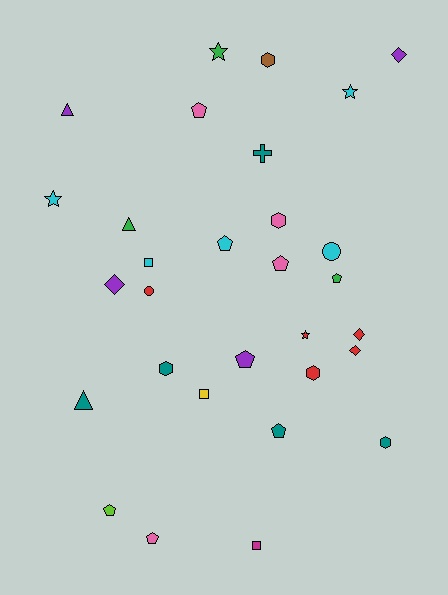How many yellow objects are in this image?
There is 1 yellow object.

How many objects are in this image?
There are 30 objects.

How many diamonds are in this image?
There are 4 diamonds.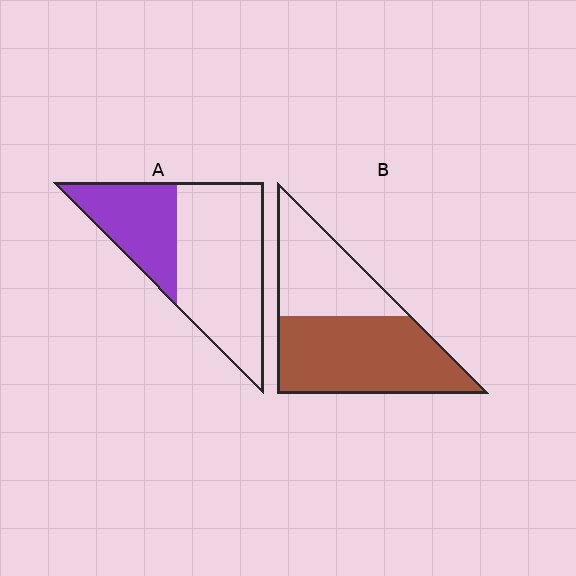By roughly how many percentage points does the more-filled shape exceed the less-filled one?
By roughly 25 percentage points (B over A).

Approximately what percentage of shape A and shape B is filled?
A is approximately 35% and B is approximately 60%.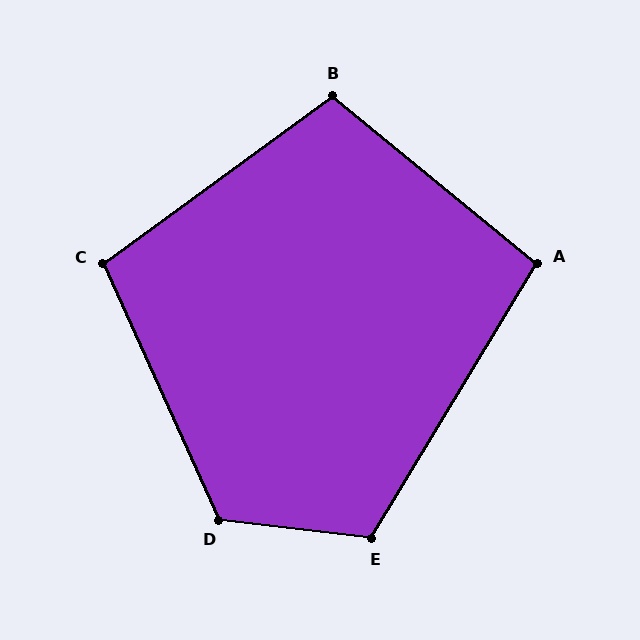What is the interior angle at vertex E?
Approximately 114 degrees (obtuse).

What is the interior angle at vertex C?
Approximately 102 degrees (obtuse).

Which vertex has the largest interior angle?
D, at approximately 121 degrees.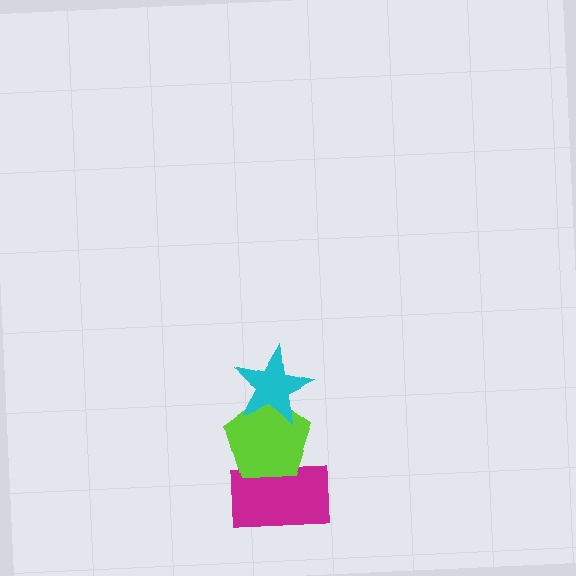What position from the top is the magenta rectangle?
The magenta rectangle is 3rd from the top.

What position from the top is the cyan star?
The cyan star is 1st from the top.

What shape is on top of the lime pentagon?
The cyan star is on top of the lime pentagon.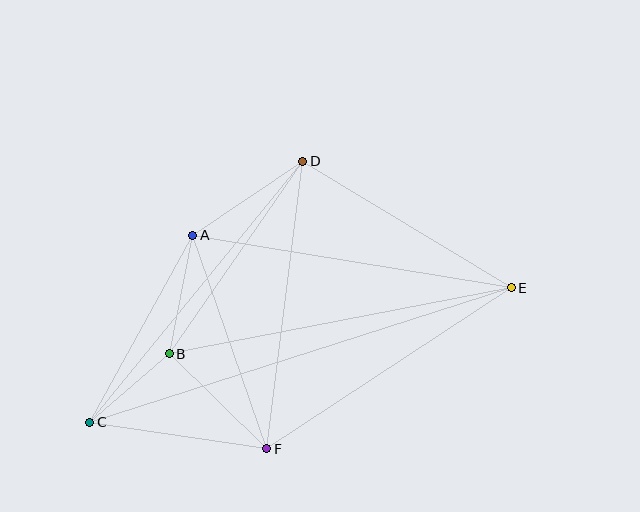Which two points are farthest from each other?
Points C and E are farthest from each other.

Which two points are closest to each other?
Points B and C are closest to each other.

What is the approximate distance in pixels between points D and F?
The distance between D and F is approximately 290 pixels.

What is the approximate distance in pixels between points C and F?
The distance between C and F is approximately 179 pixels.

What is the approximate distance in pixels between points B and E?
The distance between B and E is approximately 348 pixels.